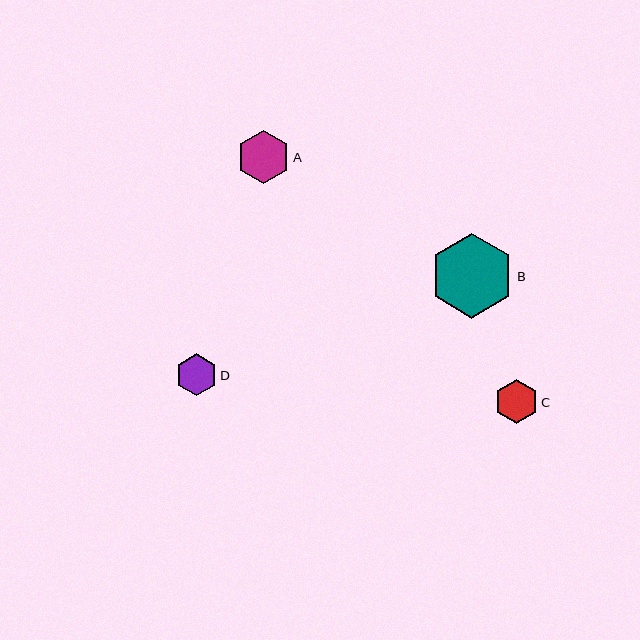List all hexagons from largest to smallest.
From largest to smallest: B, A, C, D.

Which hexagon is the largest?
Hexagon B is the largest with a size of approximately 84 pixels.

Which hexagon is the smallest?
Hexagon D is the smallest with a size of approximately 42 pixels.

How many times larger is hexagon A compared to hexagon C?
Hexagon A is approximately 1.2 times the size of hexagon C.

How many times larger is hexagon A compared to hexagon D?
Hexagon A is approximately 1.3 times the size of hexagon D.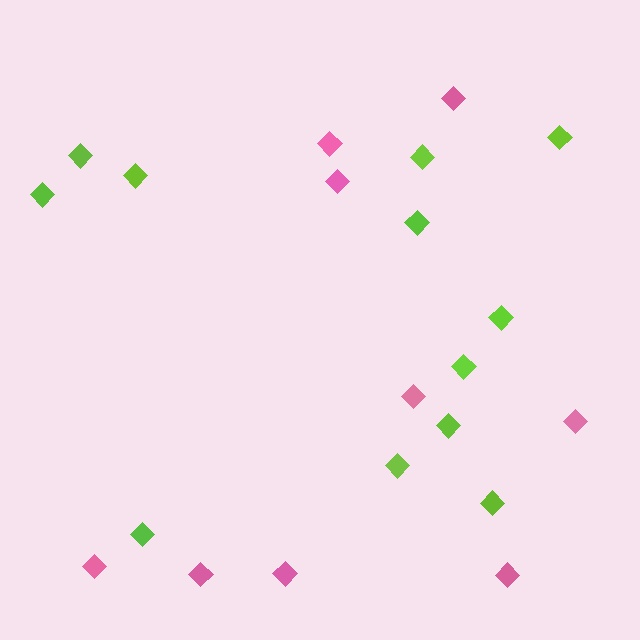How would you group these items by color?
There are 2 groups: one group of pink diamonds (9) and one group of lime diamonds (12).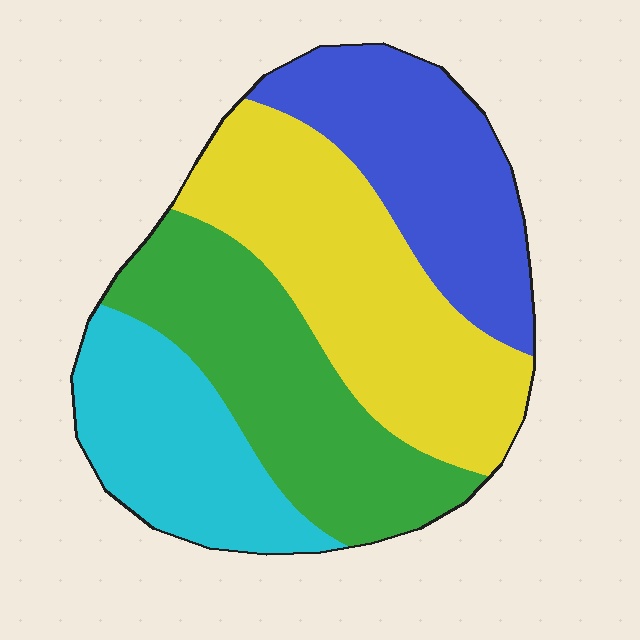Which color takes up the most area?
Yellow, at roughly 30%.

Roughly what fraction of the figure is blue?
Blue takes up less than a quarter of the figure.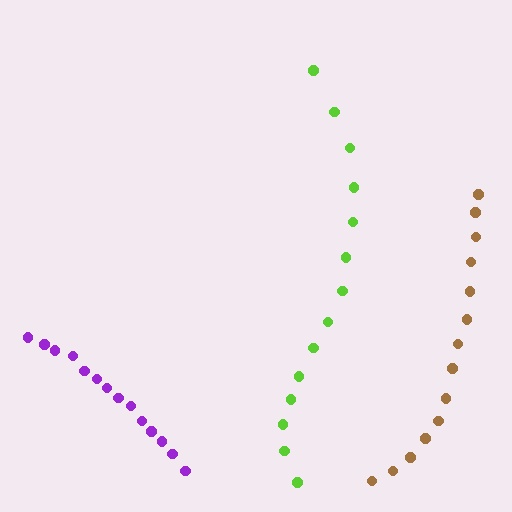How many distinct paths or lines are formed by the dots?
There are 3 distinct paths.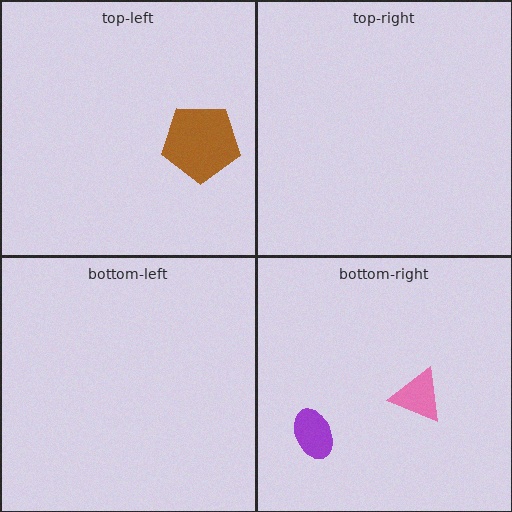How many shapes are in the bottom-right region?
2.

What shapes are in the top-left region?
The brown pentagon.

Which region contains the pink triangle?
The bottom-right region.